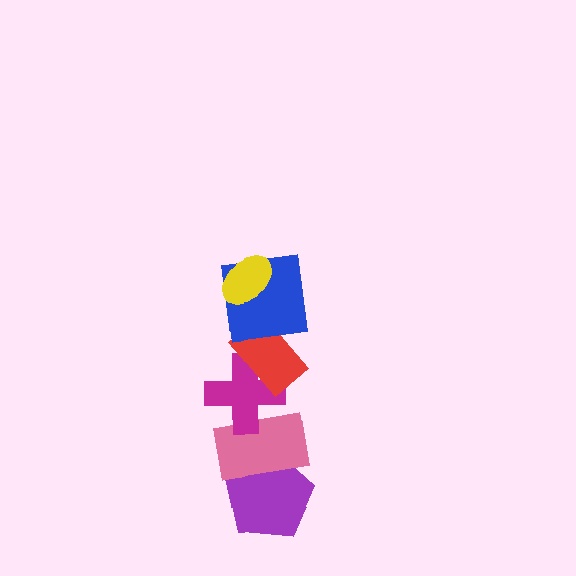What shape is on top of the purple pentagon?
The pink rectangle is on top of the purple pentagon.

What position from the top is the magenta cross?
The magenta cross is 4th from the top.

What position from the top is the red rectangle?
The red rectangle is 3rd from the top.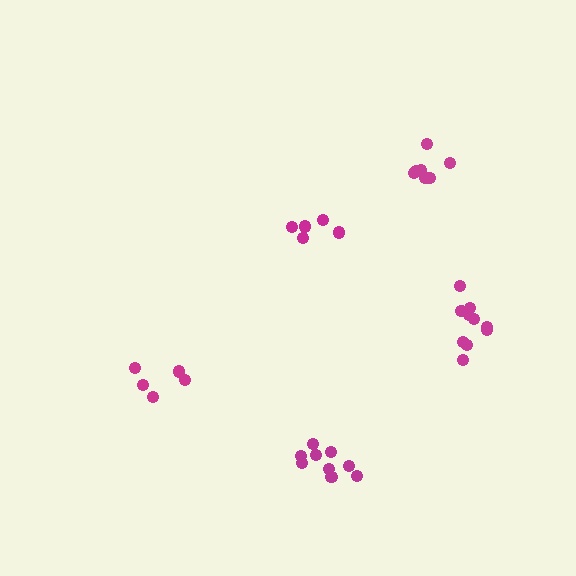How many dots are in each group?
Group 1: 5 dots, Group 2: 9 dots, Group 3: 7 dots, Group 4: 5 dots, Group 5: 11 dots (37 total).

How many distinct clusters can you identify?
There are 5 distinct clusters.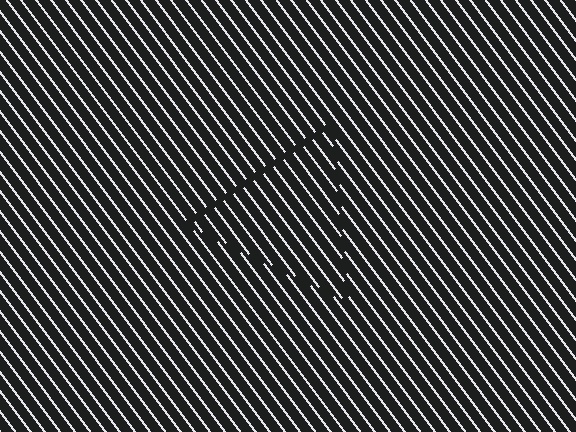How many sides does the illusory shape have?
3 sides — the line-ends trace a triangle.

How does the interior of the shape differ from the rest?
The interior of the shape contains the same grating, shifted by half a period — the contour is defined by the phase discontinuity where line-ends from the inner and outer gratings abut.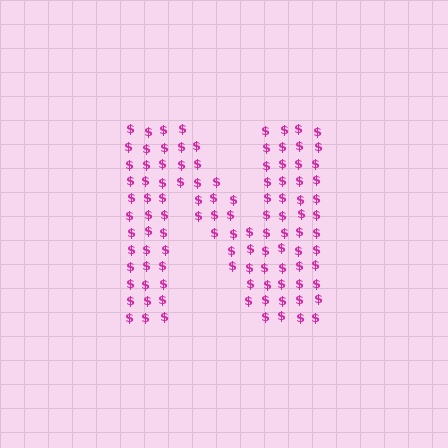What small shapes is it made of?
It is made of small dollar signs.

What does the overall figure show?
The overall figure shows the letter N.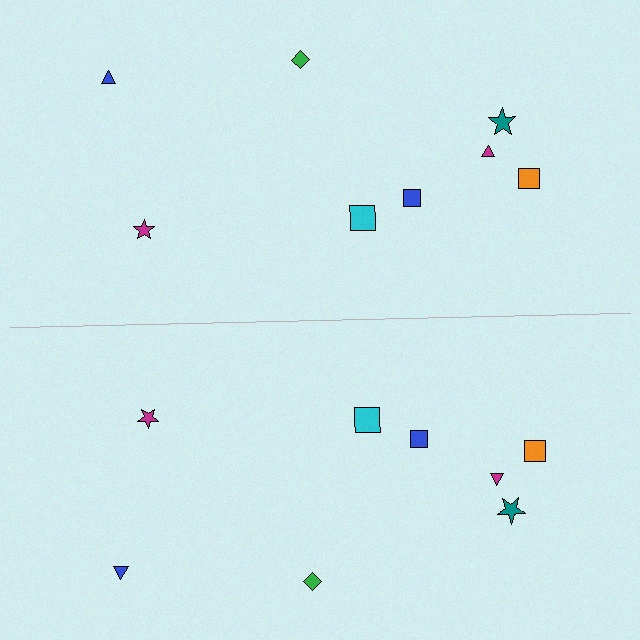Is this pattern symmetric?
Yes, this pattern has bilateral (reflection) symmetry.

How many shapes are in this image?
There are 16 shapes in this image.